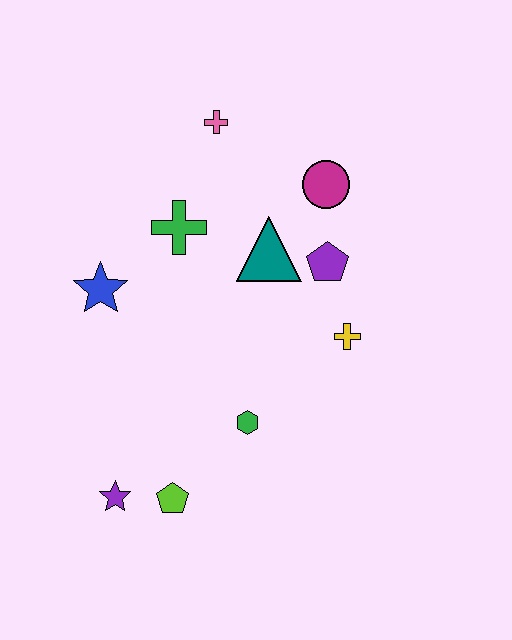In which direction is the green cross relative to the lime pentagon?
The green cross is above the lime pentagon.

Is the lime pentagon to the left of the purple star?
No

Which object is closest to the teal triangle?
The purple pentagon is closest to the teal triangle.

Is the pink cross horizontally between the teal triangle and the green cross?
Yes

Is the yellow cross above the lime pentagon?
Yes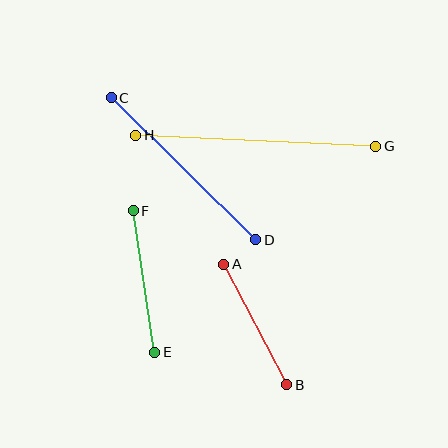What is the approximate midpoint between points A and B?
The midpoint is at approximately (255, 324) pixels.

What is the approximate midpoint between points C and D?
The midpoint is at approximately (184, 169) pixels.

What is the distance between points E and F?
The distance is approximately 143 pixels.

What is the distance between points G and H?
The distance is approximately 240 pixels.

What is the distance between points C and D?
The distance is approximately 203 pixels.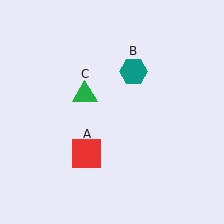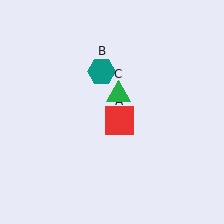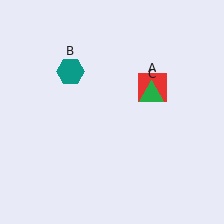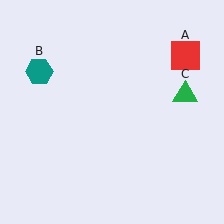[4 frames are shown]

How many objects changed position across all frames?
3 objects changed position: red square (object A), teal hexagon (object B), green triangle (object C).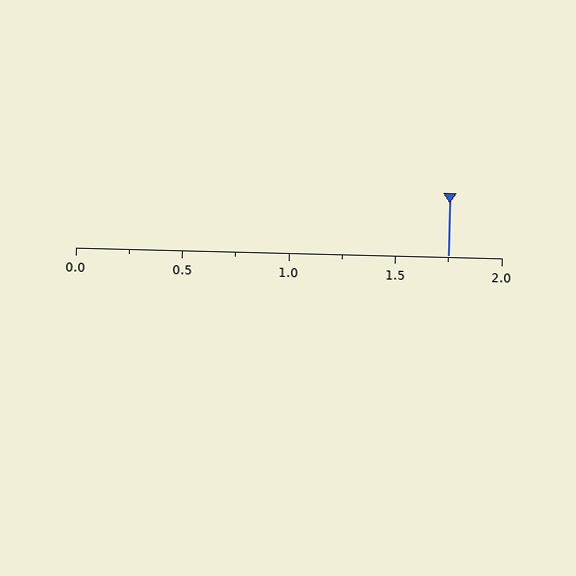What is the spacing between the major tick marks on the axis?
The major ticks are spaced 0.5 apart.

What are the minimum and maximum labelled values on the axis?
The axis runs from 0.0 to 2.0.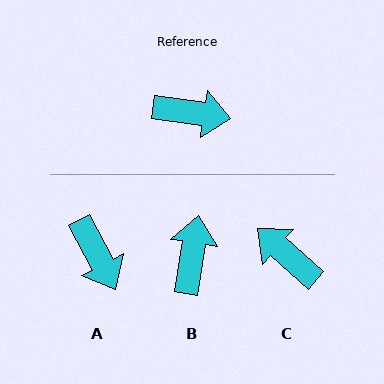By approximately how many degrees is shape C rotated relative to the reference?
Approximately 148 degrees counter-clockwise.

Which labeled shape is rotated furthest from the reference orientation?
C, about 148 degrees away.